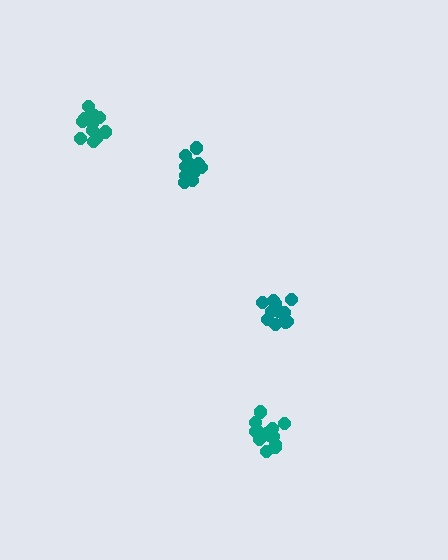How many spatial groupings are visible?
There are 4 spatial groupings.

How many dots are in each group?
Group 1: 14 dots, Group 2: 12 dots, Group 3: 11 dots, Group 4: 14 dots (51 total).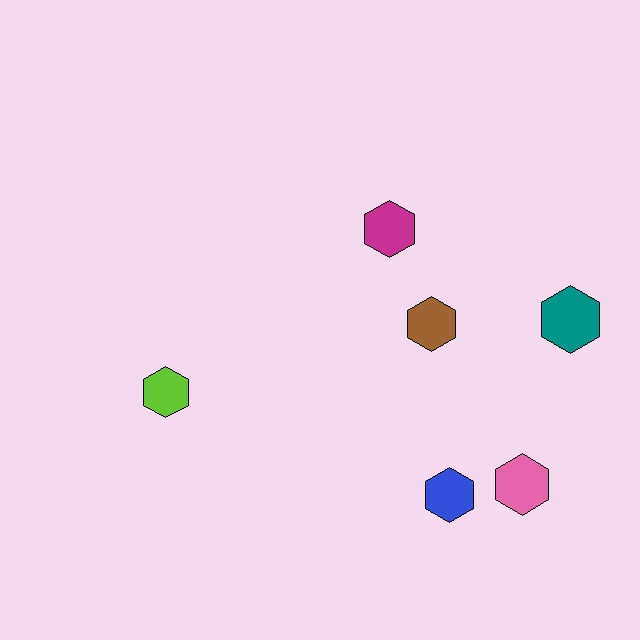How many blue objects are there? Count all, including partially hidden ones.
There is 1 blue object.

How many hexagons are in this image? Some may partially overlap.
There are 6 hexagons.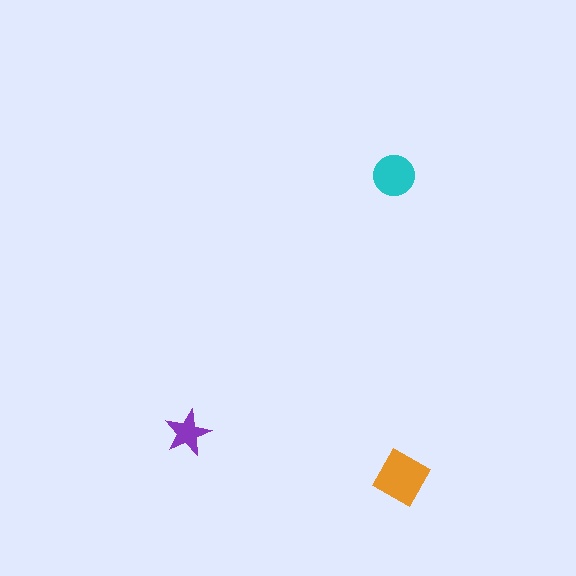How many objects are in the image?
There are 3 objects in the image.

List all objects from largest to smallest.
The orange diamond, the cyan circle, the purple star.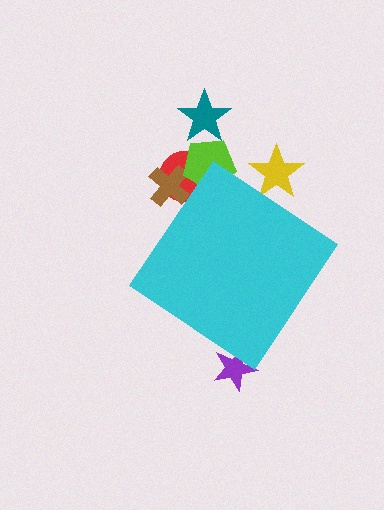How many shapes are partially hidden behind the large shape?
5 shapes are partially hidden.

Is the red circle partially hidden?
Yes, the red circle is partially hidden behind the cyan diamond.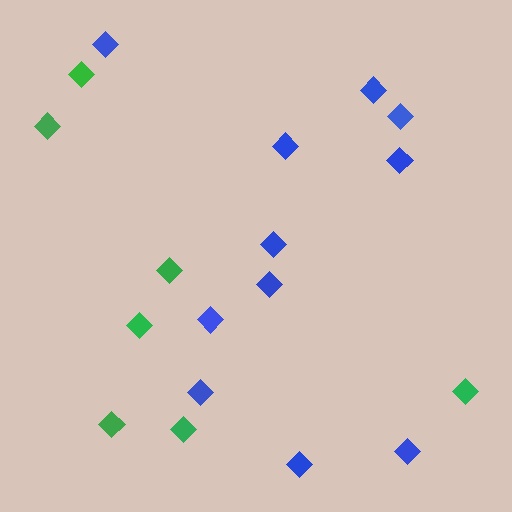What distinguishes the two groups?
There are 2 groups: one group of green diamonds (7) and one group of blue diamonds (11).